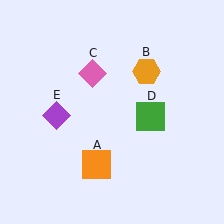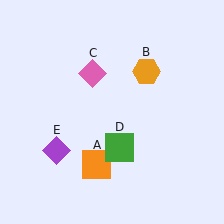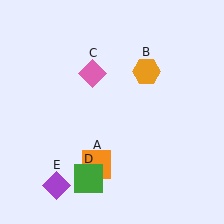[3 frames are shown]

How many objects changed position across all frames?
2 objects changed position: green square (object D), purple diamond (object E).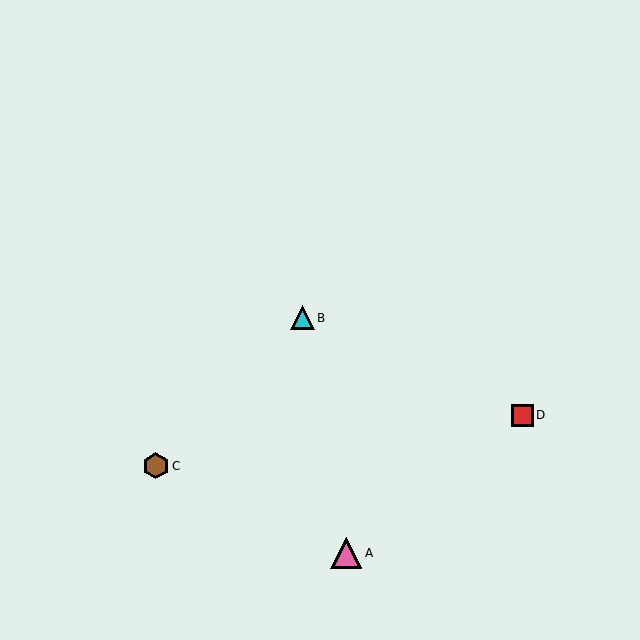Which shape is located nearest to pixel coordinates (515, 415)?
The red square (labeled D) at (522, 415) is nearest to that location.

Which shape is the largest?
The pink triangle (labeled A) is the largest.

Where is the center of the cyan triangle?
The center of the cyan triangle is at (303, 318).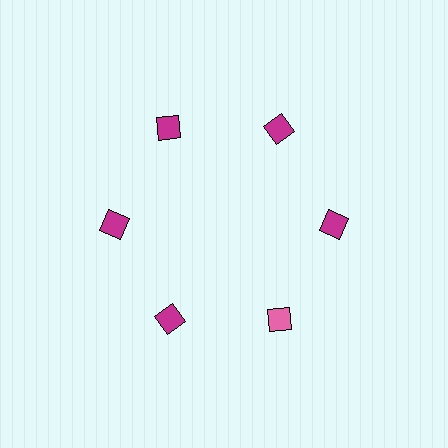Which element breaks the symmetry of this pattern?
The pink diamond at roughly the 5 o'clock position breaks the symmetry. All other shapes are magenta diamonds.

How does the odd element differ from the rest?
It has a different color: pink instead of magenta.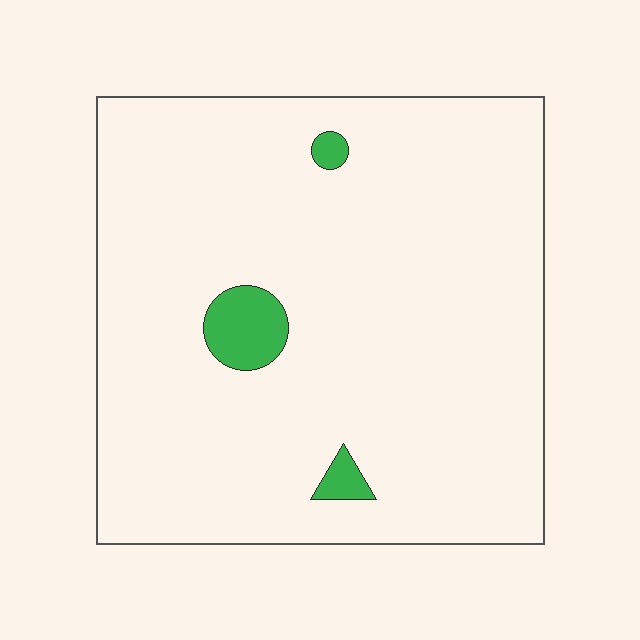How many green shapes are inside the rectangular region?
3.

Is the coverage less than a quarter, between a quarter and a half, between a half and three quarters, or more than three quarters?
Less than a quarter.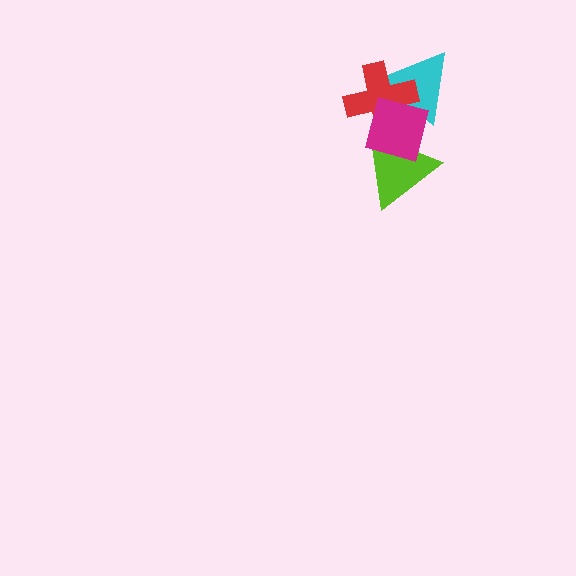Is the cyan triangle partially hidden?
Yes, it is partially covered by another shape.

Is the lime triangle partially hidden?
Yes, it is partially covered by another shape.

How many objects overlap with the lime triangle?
2 objects overlap with the lime triangle.